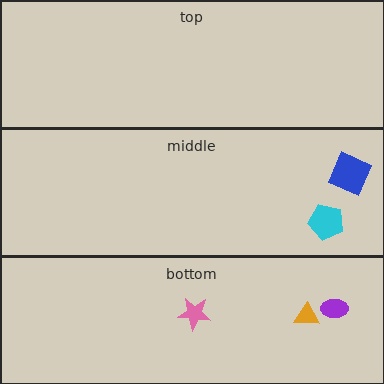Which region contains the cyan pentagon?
The middle region.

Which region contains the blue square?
The middle region.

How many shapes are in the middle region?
2.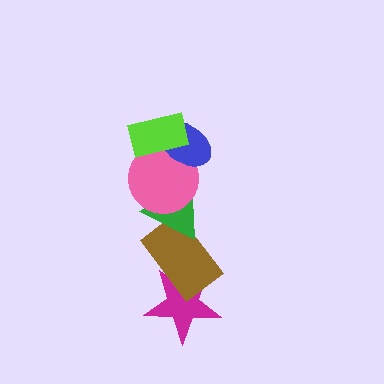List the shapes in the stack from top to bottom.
From top to bottom: the lime rectangle, the blue ellipse, the pink circle, the green triangle, the brown rectangle, the magenta star.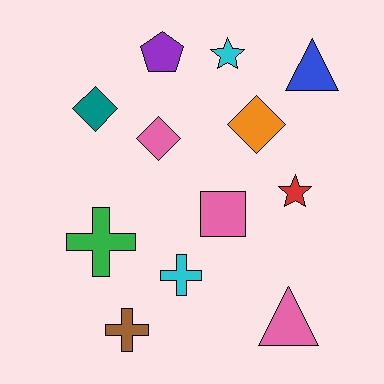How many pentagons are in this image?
There is 1 pentagon.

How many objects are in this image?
There are 12 objects.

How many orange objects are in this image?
There is 1 orange object.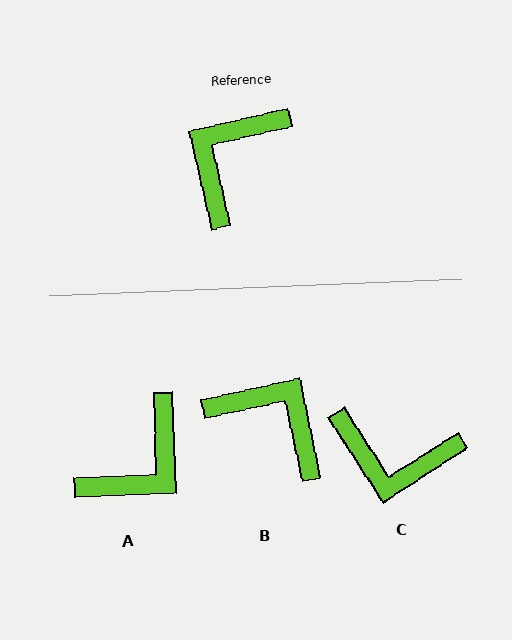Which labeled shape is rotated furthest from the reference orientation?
A, about 169 degrees away.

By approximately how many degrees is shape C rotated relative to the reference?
Approximately 110 degrees counter-clockwise.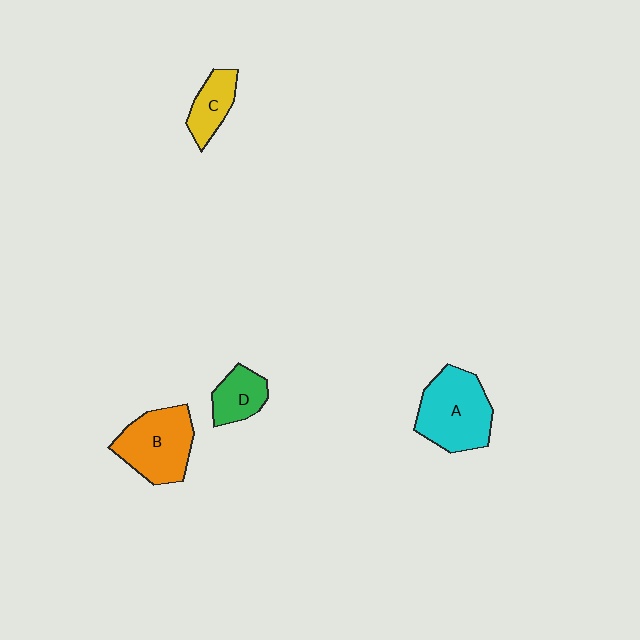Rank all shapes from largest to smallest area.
From largest to smallest: A (cyan), B (orange), D (green), C (yellow).